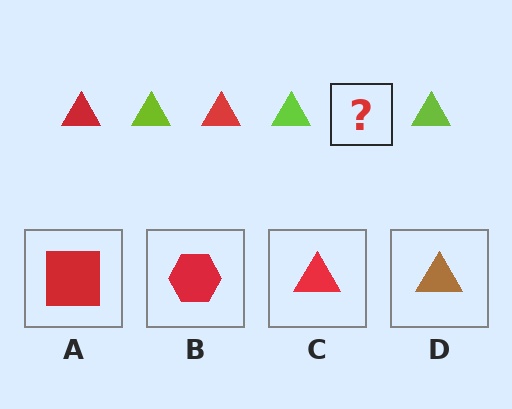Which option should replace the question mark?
Option C.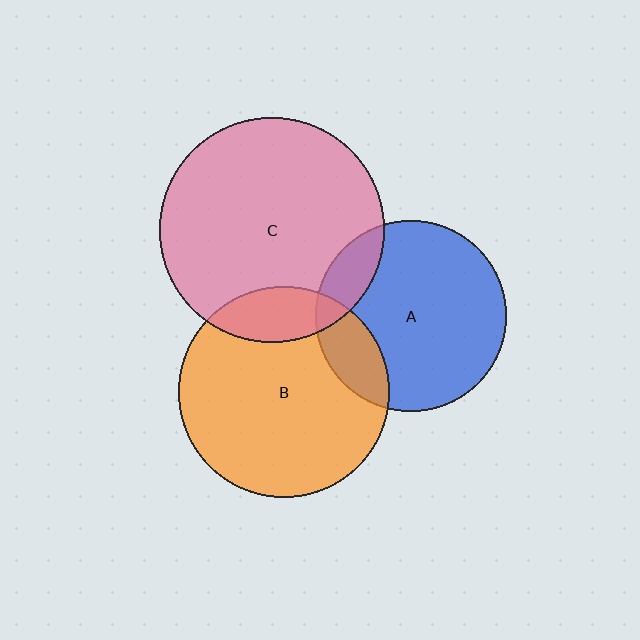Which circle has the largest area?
Circle C (pink).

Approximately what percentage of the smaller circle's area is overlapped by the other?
Approximately 15%.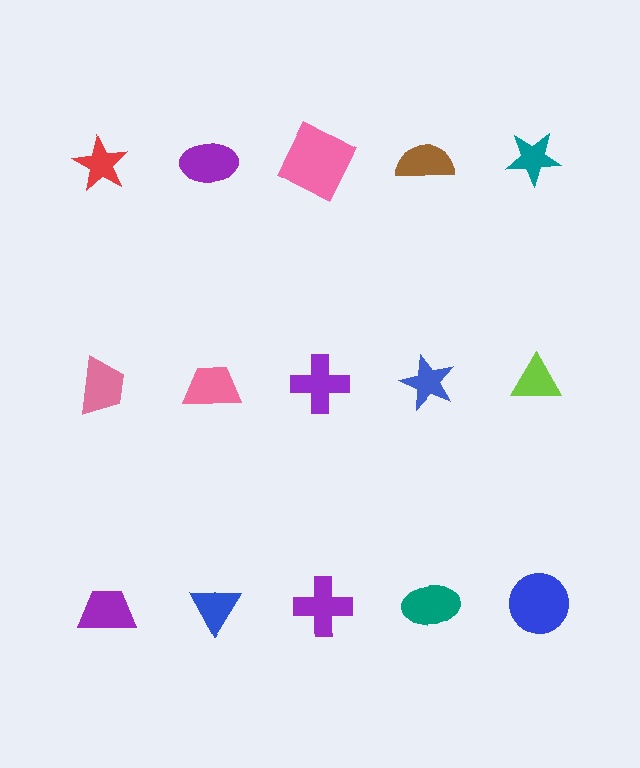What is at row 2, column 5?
A lime triangle.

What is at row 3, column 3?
A purple cross.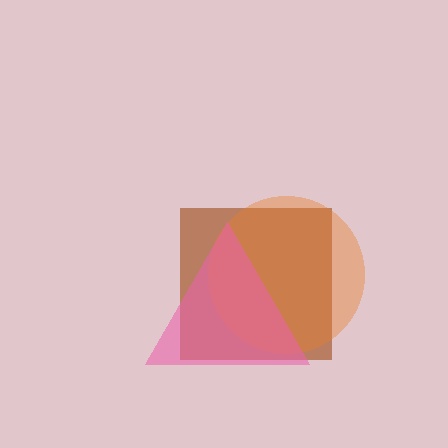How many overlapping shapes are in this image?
There are 3 overlapping shapes in the image.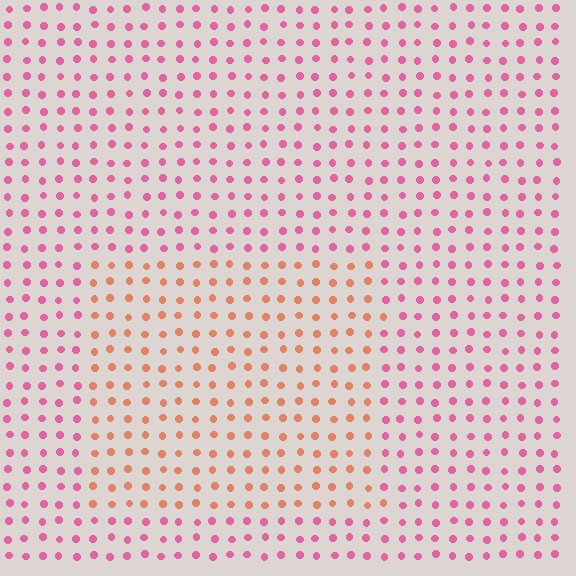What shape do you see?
I see a rectangle.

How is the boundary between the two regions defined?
The boundary is defined purely by a slight shift in hue (about 44 degrees). Spacing, size, and orientation are identical on both sides.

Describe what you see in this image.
The image is filled with small pink elements in a uniform arrangement. A rectangle-shaped region is visible where the elements are tinted to a slightly different hue, forming a subtle color boundary.